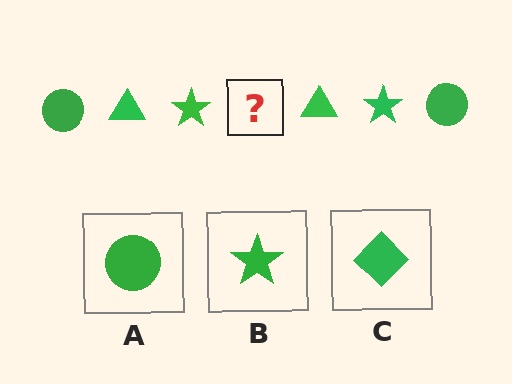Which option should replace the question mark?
Option A.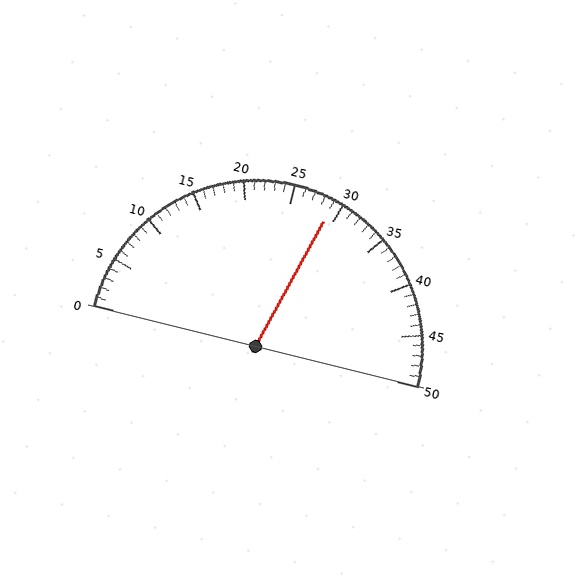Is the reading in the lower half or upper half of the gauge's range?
The reading is in the upper half of the range (0 to 50).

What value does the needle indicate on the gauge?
The needle indicates approximately 29.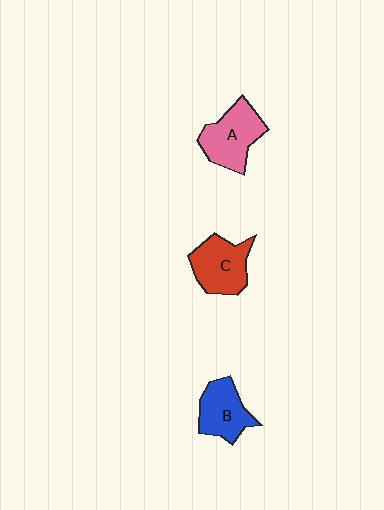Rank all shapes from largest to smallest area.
From largest to smallest: A (pink), C (red), B (blue).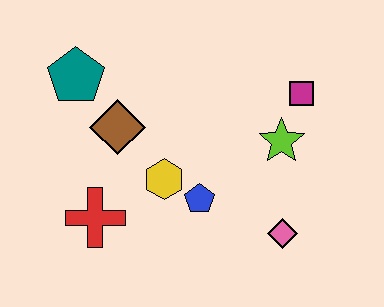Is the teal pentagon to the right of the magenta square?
No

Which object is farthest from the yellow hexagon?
The magenta square is farthest from the yellow hexagon.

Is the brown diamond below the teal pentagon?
Yes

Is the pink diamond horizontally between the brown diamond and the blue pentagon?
No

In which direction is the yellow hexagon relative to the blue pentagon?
The yellow hexagon is to the left of the blue pentagon.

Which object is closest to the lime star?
The magenta square is closest to the lime star.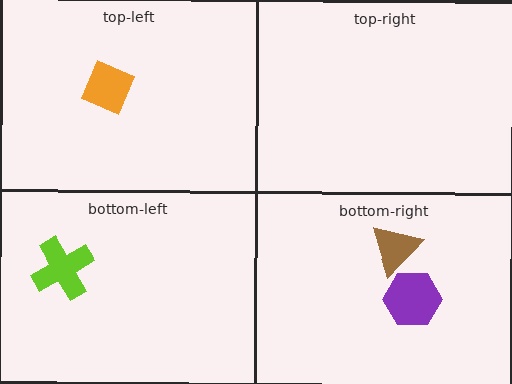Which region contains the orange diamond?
The top-left region.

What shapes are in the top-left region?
The orange diamond.